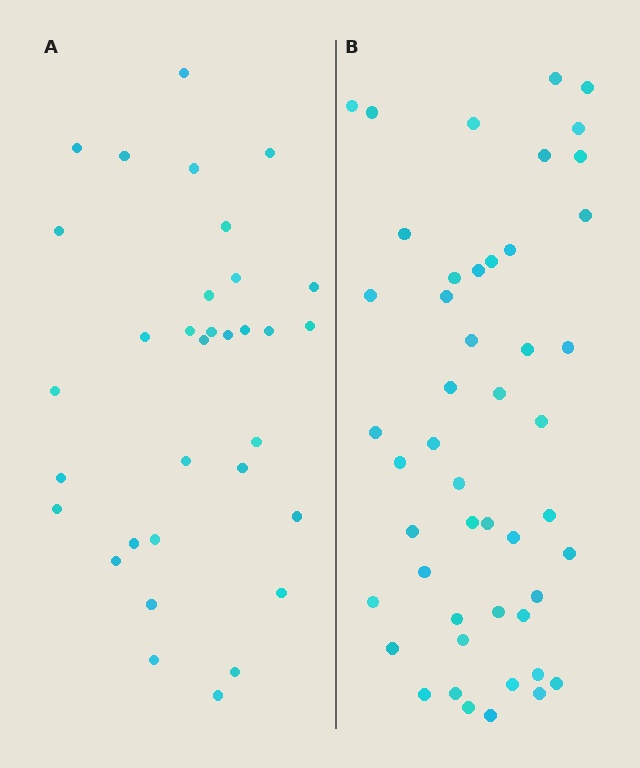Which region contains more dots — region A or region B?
Region B (the right region) has more dots.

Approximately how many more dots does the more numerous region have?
Region B has approximately 15 more dots than region A.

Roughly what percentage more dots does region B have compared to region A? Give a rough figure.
About 45% more.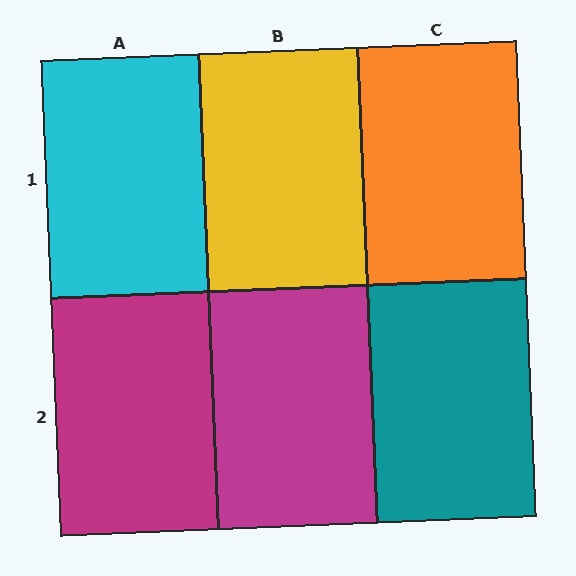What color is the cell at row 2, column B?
Magenta.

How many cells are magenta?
2 cells are magenta.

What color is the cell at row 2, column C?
Teal.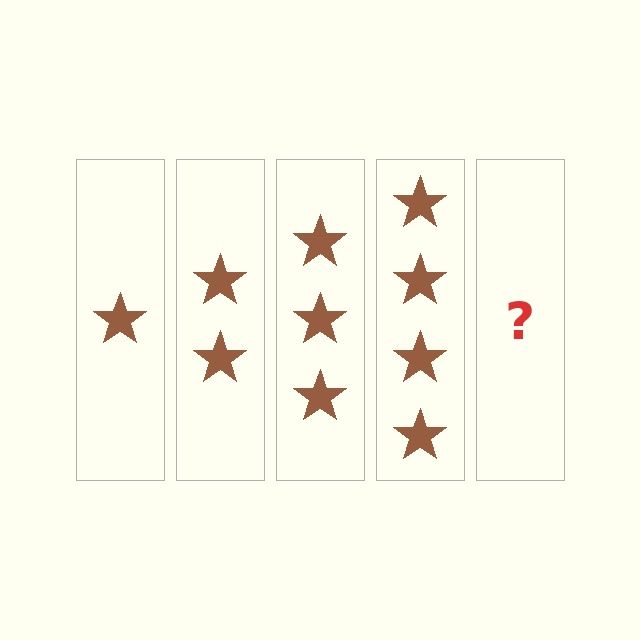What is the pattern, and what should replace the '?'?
The pattern is that each step adds one more star. The '?' should be 5 stars.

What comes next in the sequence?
The next element should be 5 stars.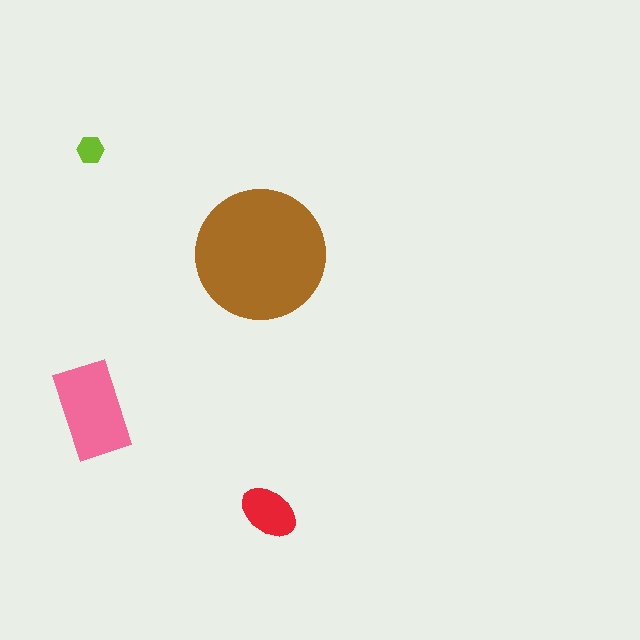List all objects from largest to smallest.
The brown circle, the pink rectangle, the red ellipse, the lime hexagon.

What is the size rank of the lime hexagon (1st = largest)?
4th.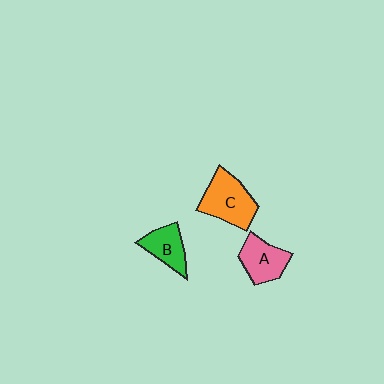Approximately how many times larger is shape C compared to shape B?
Approximately 1.5 times.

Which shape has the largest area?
Shape C (orange).